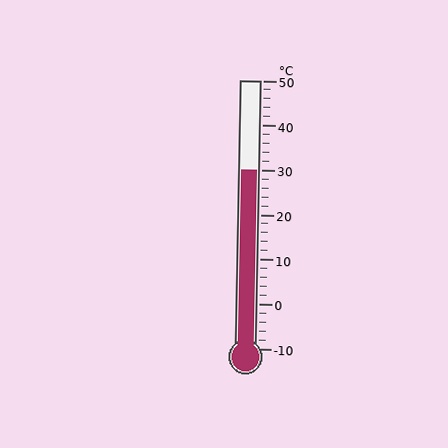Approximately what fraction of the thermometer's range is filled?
The thermometer is filled to approximately 65% of its range.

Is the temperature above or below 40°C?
The temperature is below 40°C.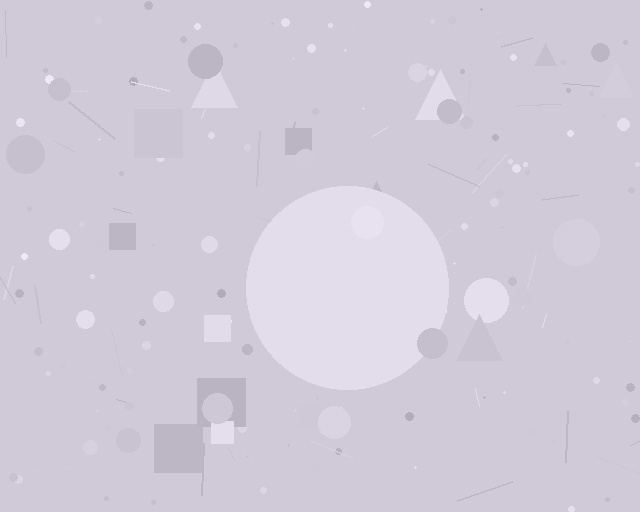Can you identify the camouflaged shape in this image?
The camouflaged shape is a circle.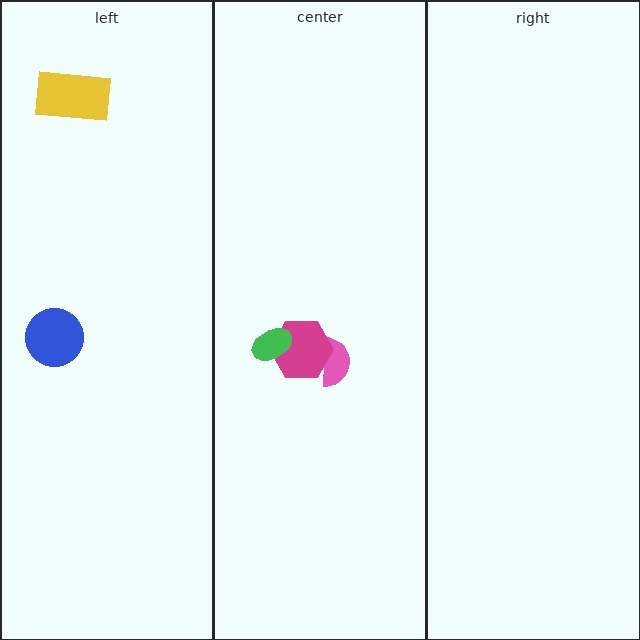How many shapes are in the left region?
2.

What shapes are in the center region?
The pink semicircle, the magenta hexagon, the green ellipse.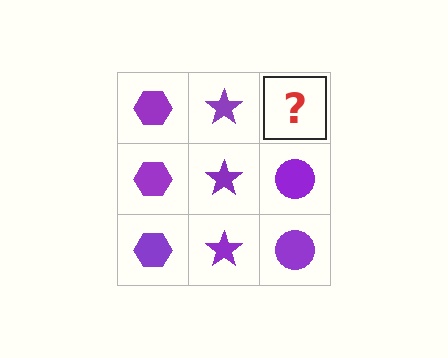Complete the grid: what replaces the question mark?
The question mark should be replaced with a purple circle.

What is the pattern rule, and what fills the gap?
The rule is that each column has a consistent shape. The gap should be filled with a purple circle.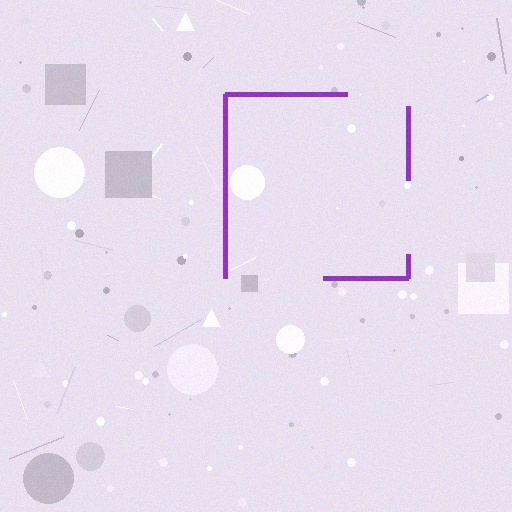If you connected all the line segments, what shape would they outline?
They would outline a square.